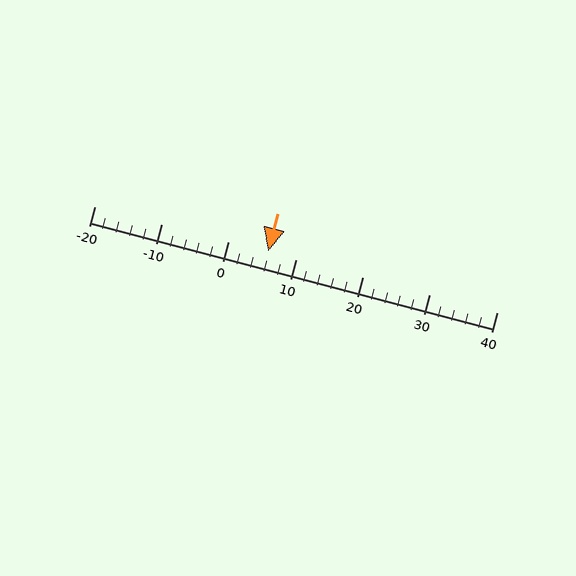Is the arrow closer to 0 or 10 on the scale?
The arrow is closer to 10.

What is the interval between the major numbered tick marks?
The major tick marks are spaced 10 units apart.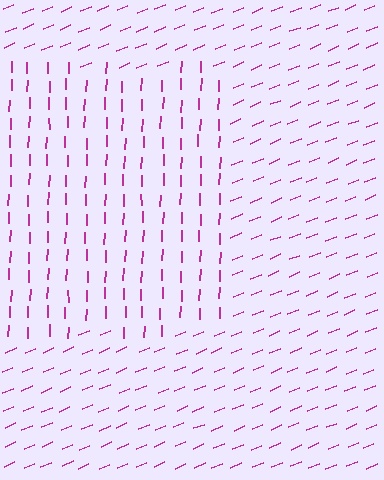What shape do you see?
I see a rectangle.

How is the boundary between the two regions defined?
The boundary is defined purely by a change in line orientation (approximately 66 degrees difference). All lines are the same color and thickness.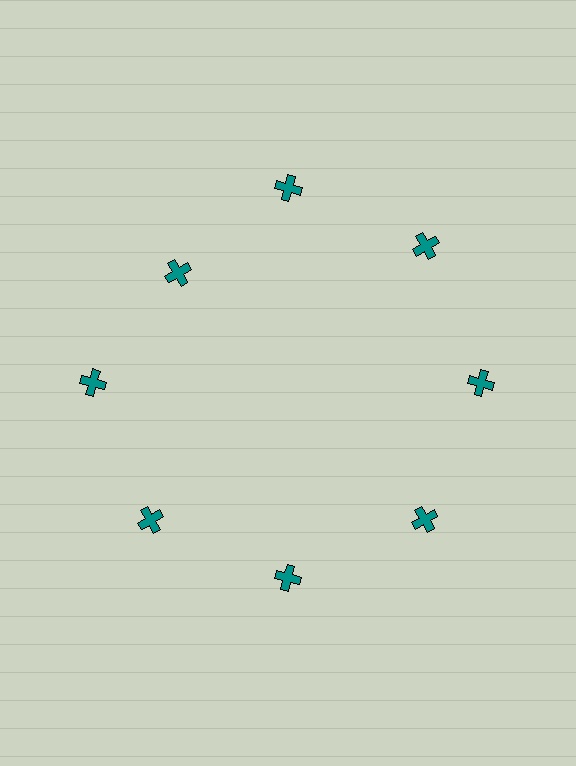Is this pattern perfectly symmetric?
No. The 8 teal crosses are arranged in a ring, but one element near the 10 o'clock position is pulled inward toward the center, breaking the 8-fold rotational symmetry.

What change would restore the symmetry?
The symmetry would be restored by moving it outward, back onto the ring so that all 8 crosses sit at equal angles and equal distance from the center.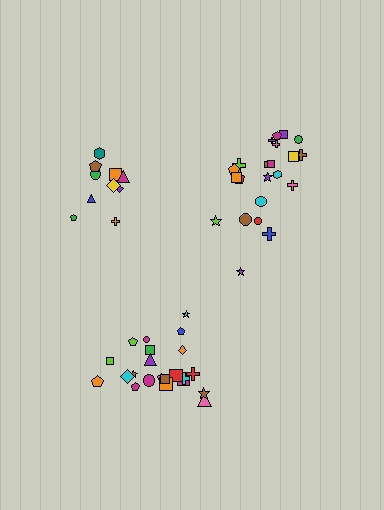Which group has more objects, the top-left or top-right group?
The top-right group.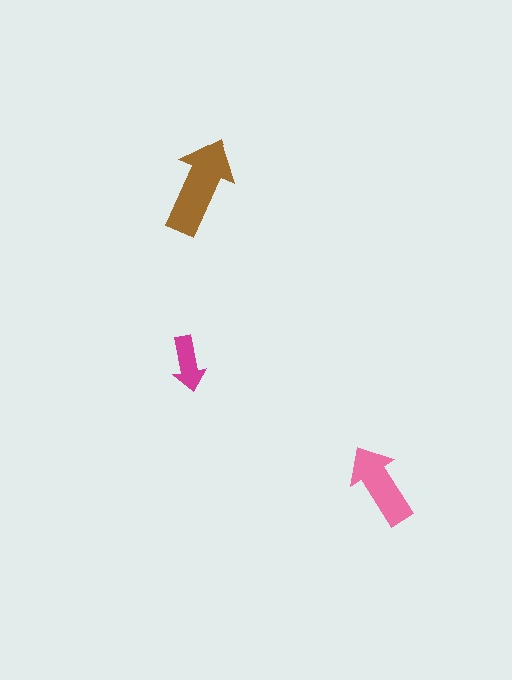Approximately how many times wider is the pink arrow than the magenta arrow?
About 1.5 times wider.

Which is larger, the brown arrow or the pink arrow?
The brown one.